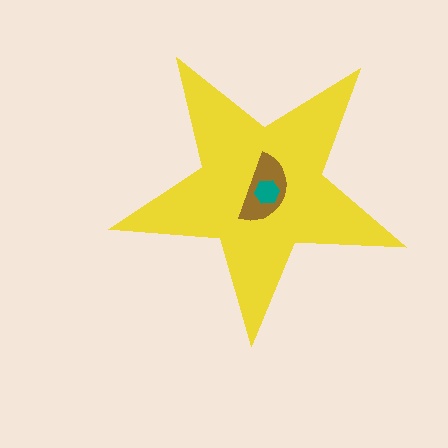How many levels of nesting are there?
3.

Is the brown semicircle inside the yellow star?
Yes.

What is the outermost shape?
The yellow star.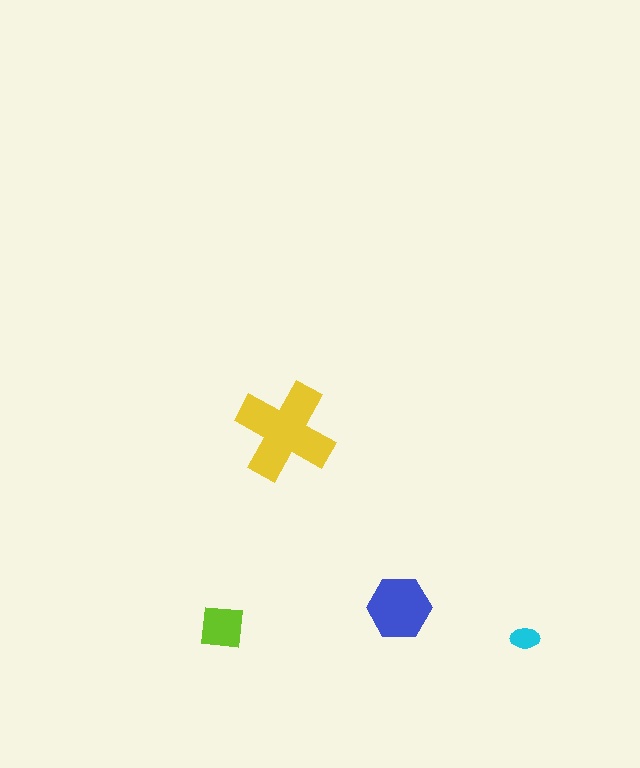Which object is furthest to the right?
The cyan ellipse is rightmost.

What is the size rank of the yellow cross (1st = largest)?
1st.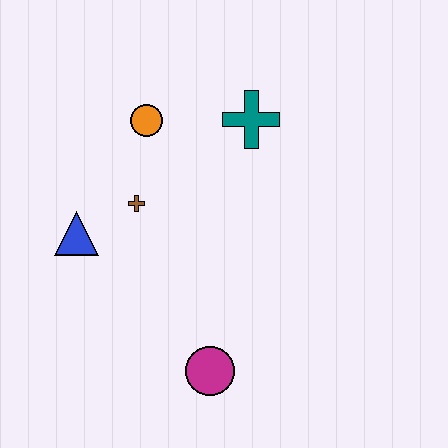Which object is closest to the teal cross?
The orange circle is closest to the teal cross.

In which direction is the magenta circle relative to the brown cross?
The magenta circle is below the brown cross.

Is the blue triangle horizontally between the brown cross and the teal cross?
No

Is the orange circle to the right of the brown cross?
Yes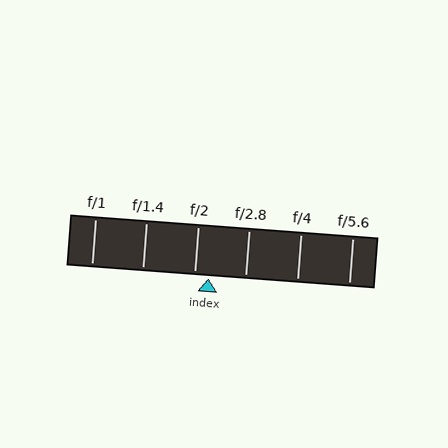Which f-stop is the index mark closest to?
The index mark is closest to f/2.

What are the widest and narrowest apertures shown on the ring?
The widest aperture shown is f/1 and the narrowest is f/5.6.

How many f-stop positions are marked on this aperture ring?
There are 6 f-stop positions marked.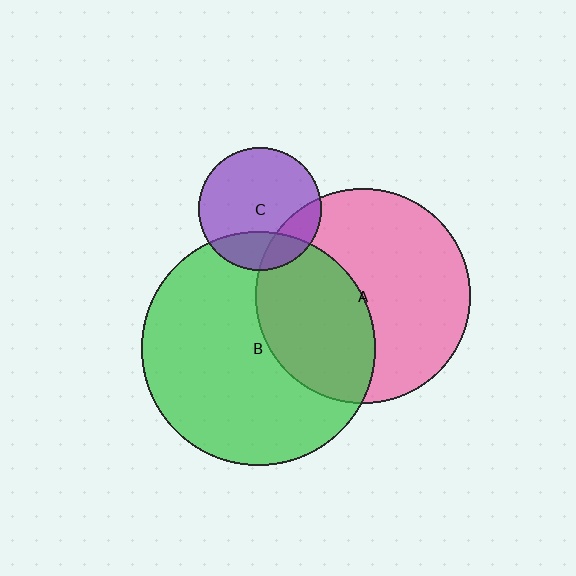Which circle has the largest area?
Circle B (green).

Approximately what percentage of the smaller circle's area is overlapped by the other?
Approximately 20%.